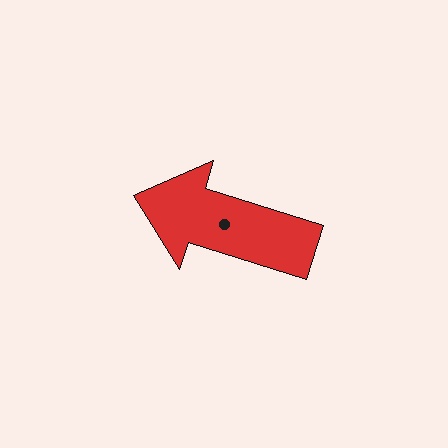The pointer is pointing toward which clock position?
Roughly 10 o'clock.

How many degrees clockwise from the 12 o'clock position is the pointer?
Approximately 287 degrees.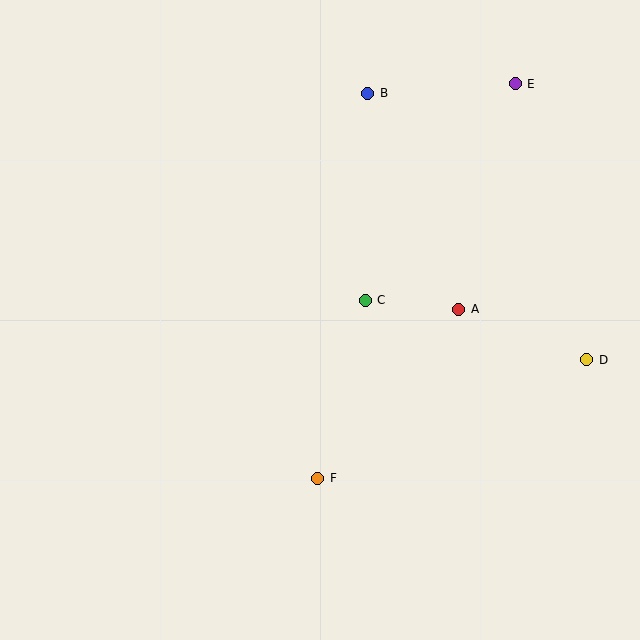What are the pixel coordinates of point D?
Point D is at (587, 360).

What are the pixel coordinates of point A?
Point A is at (459, 309).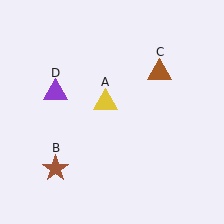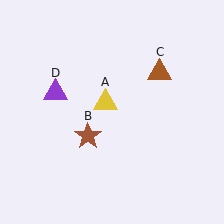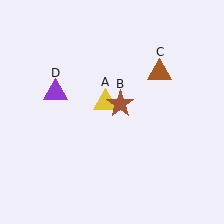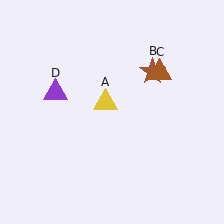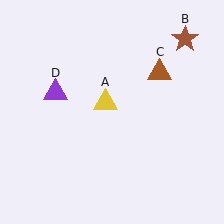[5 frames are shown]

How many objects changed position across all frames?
1 object changed position: brown star (object B).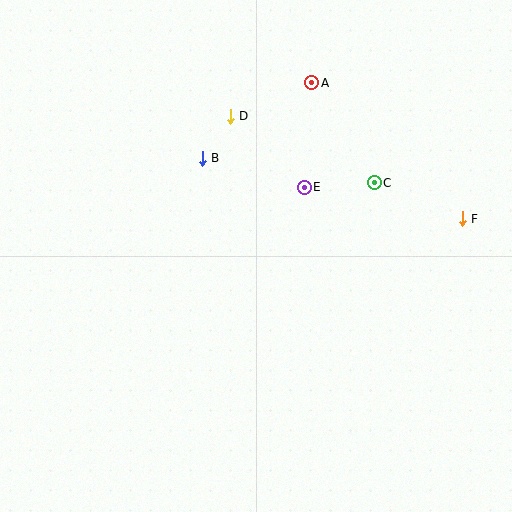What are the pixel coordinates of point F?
Point F is at (462, 219).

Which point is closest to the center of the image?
Point E at (304, 187) is closest to the center.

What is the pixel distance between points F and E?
The distance between F and E is 161 pixels.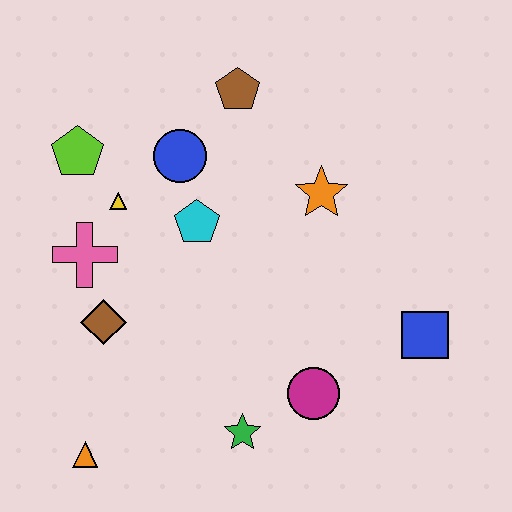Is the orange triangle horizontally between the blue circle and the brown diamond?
No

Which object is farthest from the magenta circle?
The lime pentagon is farthest from the magenta circle.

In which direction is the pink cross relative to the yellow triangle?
The pink cross is below the yellow triangle.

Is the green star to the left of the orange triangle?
No